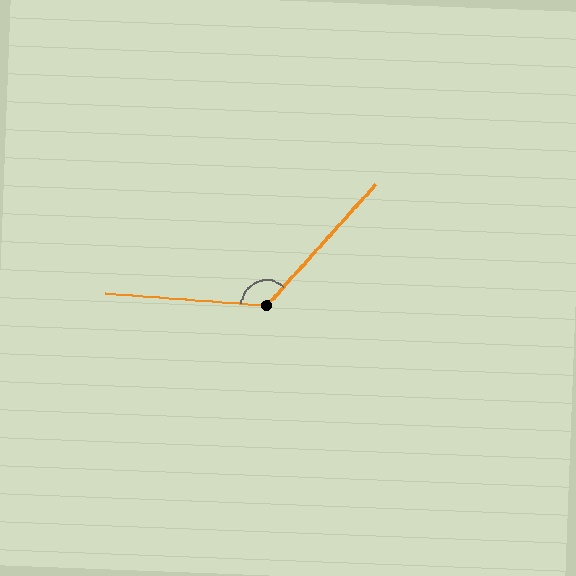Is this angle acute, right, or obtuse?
It is obtuse.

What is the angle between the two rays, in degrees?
Approximately 128 degrees.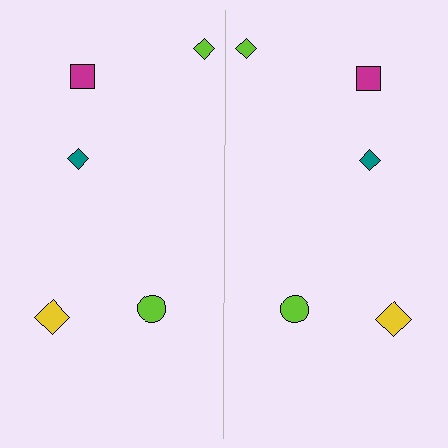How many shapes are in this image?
There are 10 shapes in this image.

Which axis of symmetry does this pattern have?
The pattern has a vertical axis of symmetry running through the center of the image.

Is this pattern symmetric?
Yes, this pattern has bilateral (reflection) symmetry.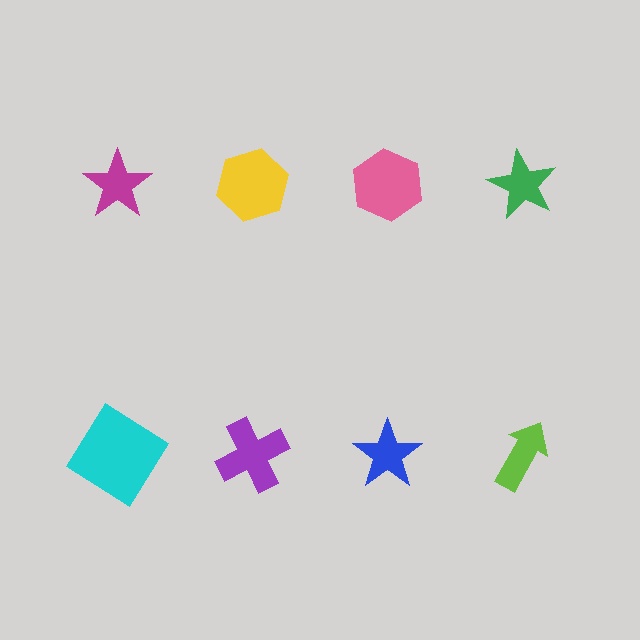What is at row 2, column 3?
A blue star.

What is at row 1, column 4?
A green star.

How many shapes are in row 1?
4 shapes.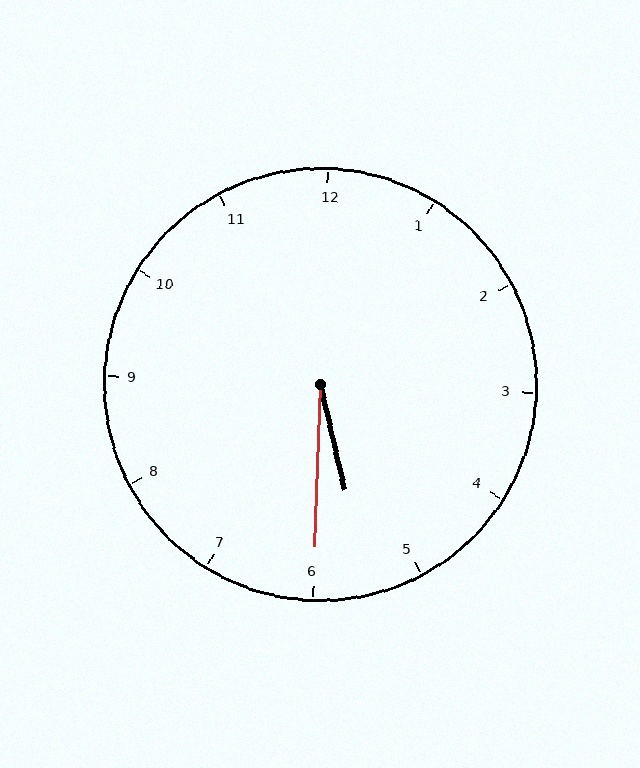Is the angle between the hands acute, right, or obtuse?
It is acute.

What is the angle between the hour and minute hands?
Approximately 15 degrees.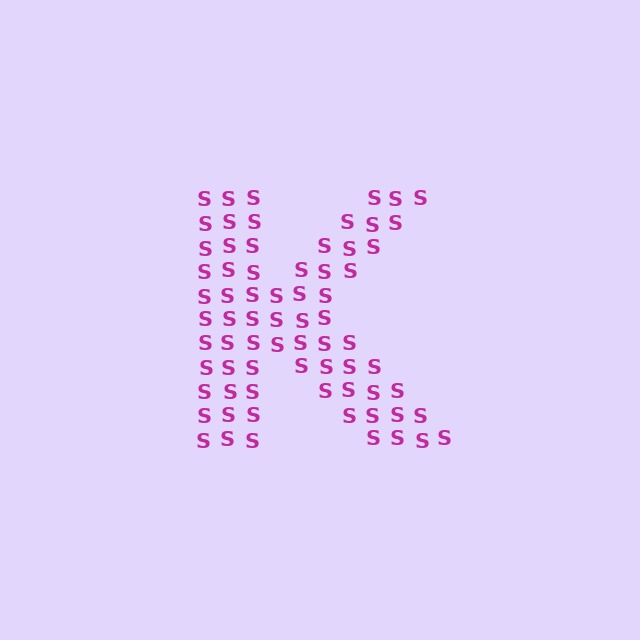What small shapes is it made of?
It is made of small letter S's.